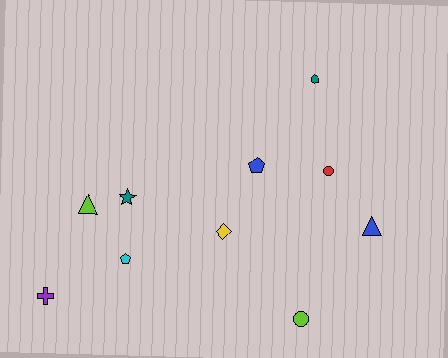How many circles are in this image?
There are 2 circles.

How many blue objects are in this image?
There are 2 blue objects.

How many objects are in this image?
There are 10 objects.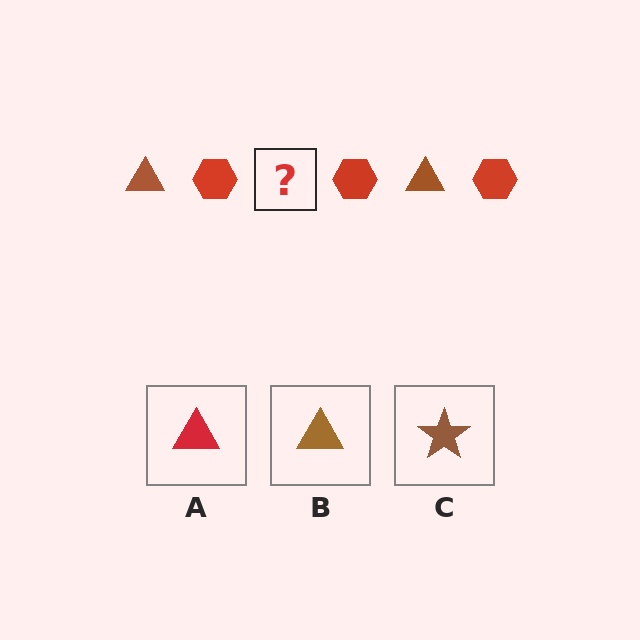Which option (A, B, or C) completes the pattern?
B.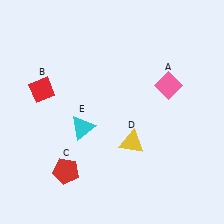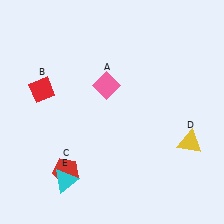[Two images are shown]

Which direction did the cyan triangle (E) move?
The cyan triangle (E) moved down.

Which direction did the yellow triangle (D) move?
The yellow triangle (D) moved right.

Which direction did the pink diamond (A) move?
The pink diamond (A) moved left.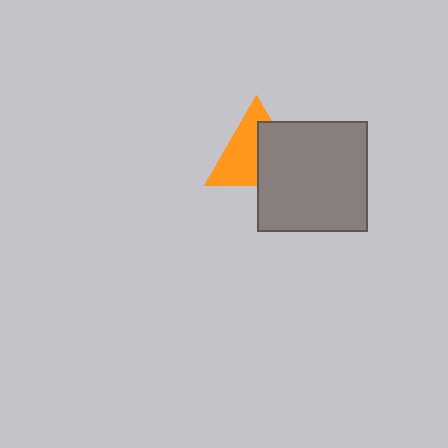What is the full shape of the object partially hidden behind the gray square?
The partially hidden object is an orange triangle.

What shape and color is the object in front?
The object in front is a gray square.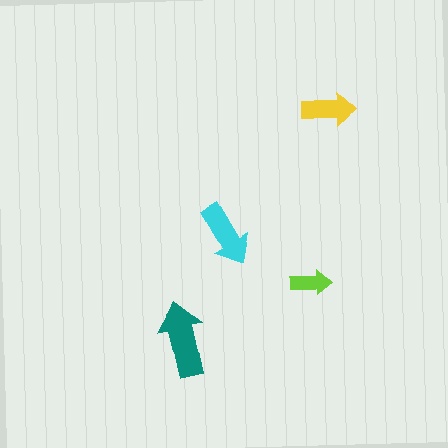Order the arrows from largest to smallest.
the teal one, the cyan one, the yellow one, the lime one.